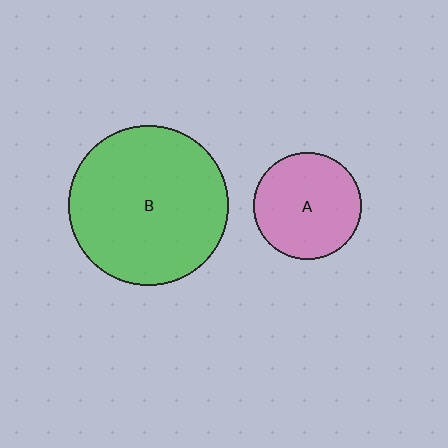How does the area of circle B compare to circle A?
Approximately 2.2 times.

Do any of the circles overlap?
No, none of the circles overlap.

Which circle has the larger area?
Circle B (green).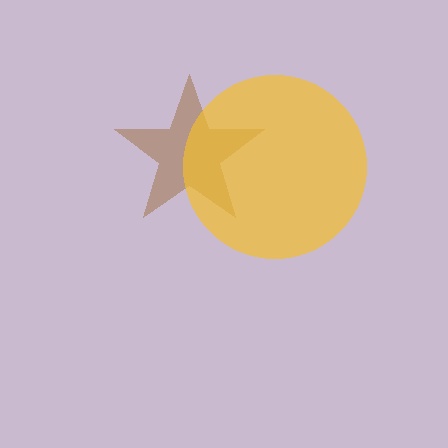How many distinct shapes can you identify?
There are 2 distinct shapes: a brown star, a yellow circle.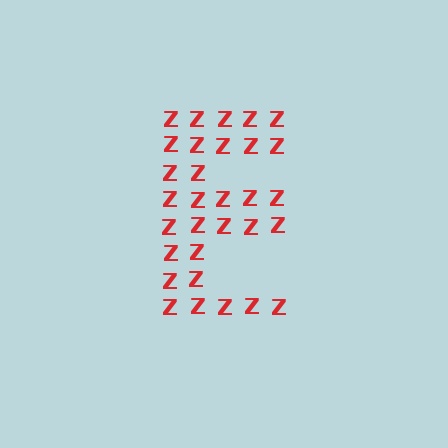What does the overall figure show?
The overall figure shows the letter E.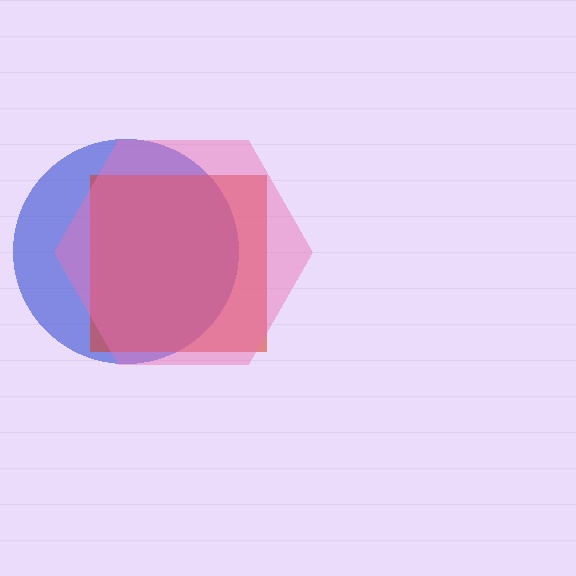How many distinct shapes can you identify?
There are 3 distinct shapes: a blue circle, a red square, a pink hexagon.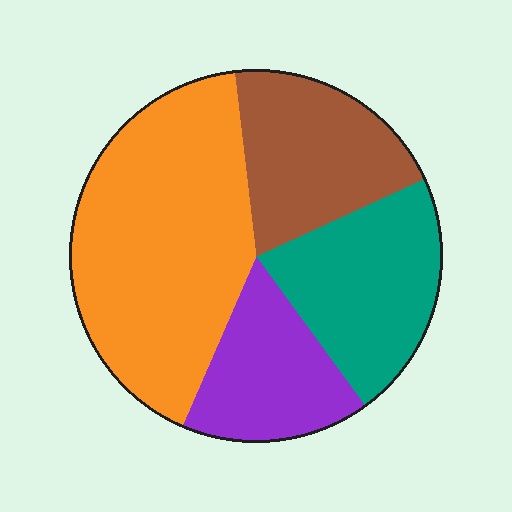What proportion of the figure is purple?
Purple takes up about one sixth (1/6) of the figure.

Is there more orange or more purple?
Orange.